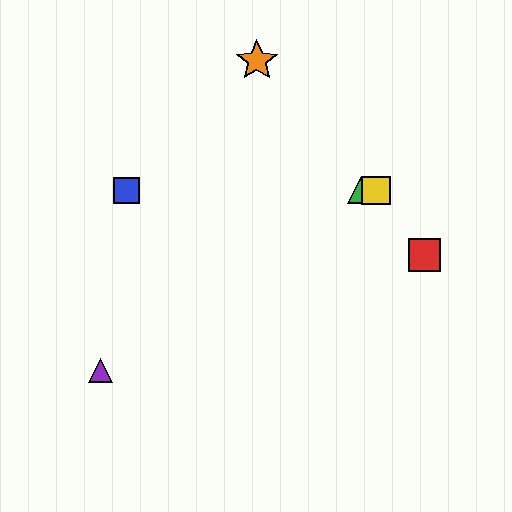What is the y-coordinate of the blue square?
The blue square is at y≈190.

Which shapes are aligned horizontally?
The blue square, the green triangle, the yellow square are aligned horizontally.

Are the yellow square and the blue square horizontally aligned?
Yes, both are at y≈190.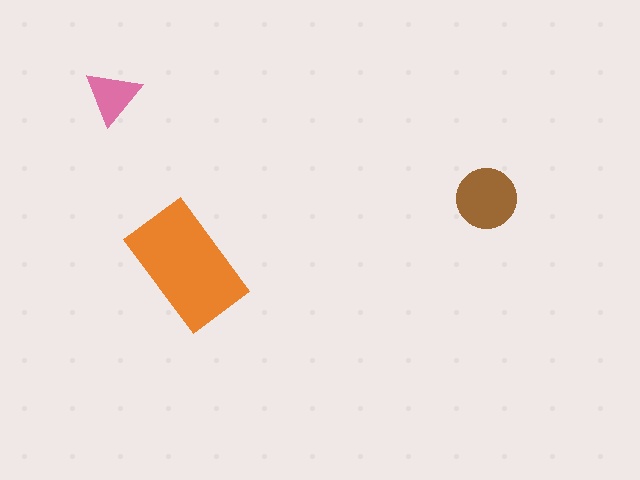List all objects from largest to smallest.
The orange rectangle, the brown circle, the pink triangle.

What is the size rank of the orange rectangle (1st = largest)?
1st.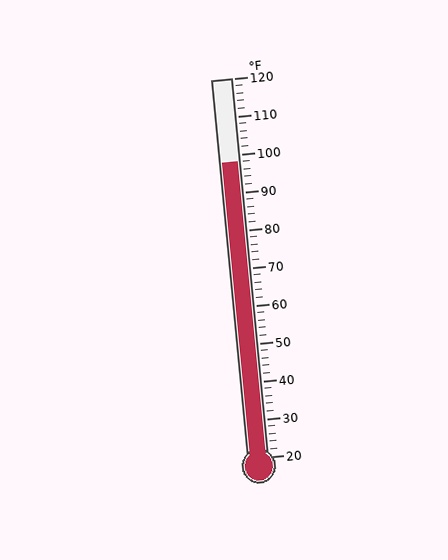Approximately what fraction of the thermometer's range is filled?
The thermometer is filled to approximately 80% of its range.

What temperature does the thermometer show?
The thermometer shows approximately 98°F.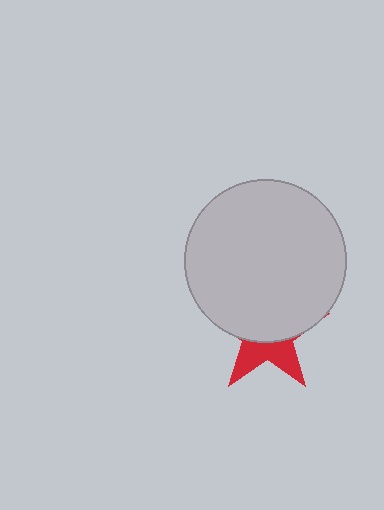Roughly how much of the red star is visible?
A small part of it is visible (roughly 37%).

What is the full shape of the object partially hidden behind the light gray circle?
The partially hidden object is a red star.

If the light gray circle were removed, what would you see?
You would see the complete red star.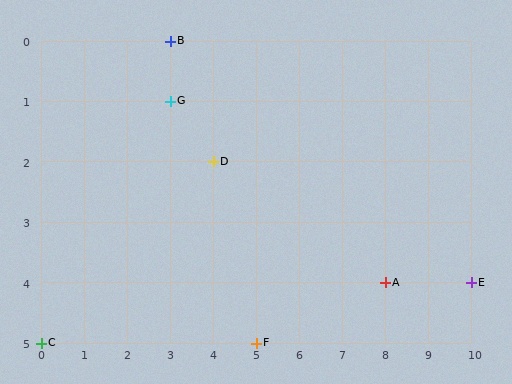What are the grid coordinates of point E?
Point E is at grid coordinates (10, 4).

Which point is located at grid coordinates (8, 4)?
Point A is at (8, 4).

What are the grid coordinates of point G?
Point G is at grid coordinates (3, 1).